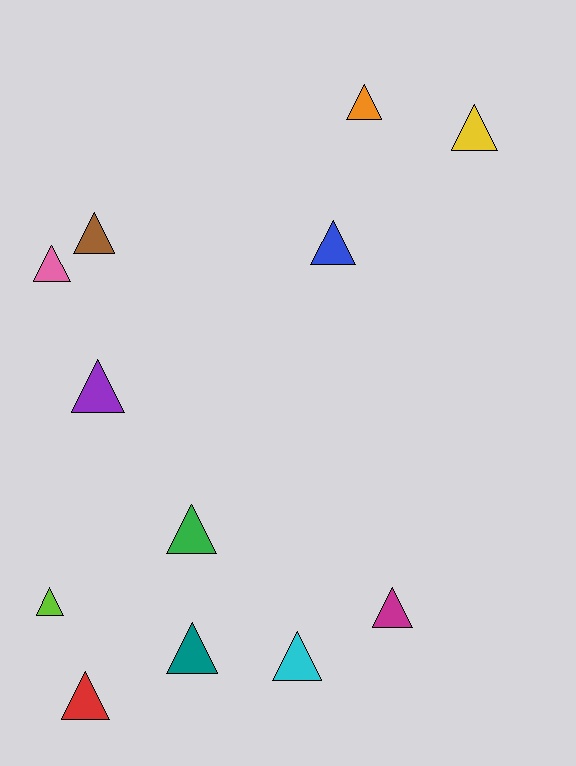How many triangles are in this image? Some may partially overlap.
There are 12 triangles.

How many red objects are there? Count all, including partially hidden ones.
There is 1 red object.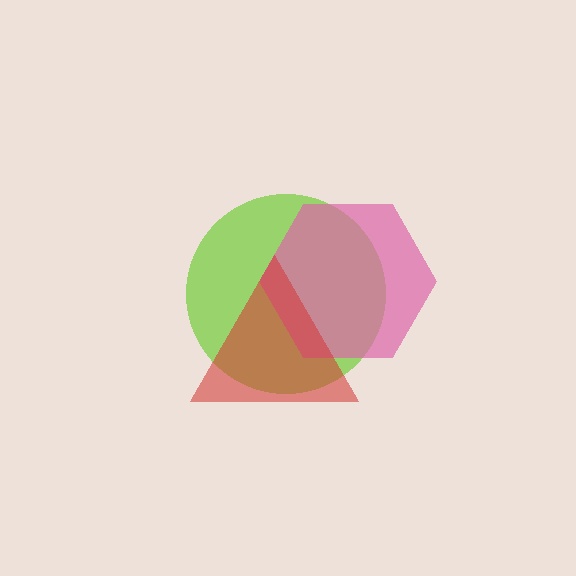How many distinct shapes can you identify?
There are 3 distinct shapes: a lime circle, a pink hexagon, a red triangle.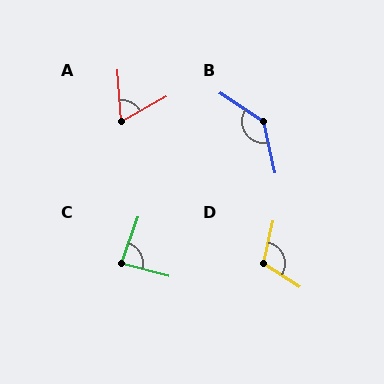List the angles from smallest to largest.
A (64°), C (84°), D (109°), B (136°).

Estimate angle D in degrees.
Approximately 109 degrees.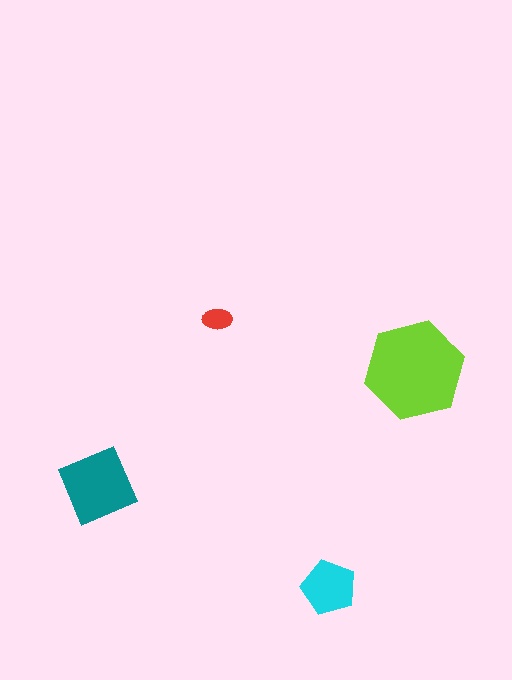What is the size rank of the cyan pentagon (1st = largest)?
3rd.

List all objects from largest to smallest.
The lime hexagon, the teal diamond, the cyan pentagon, the red ellipse.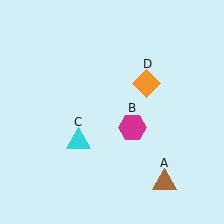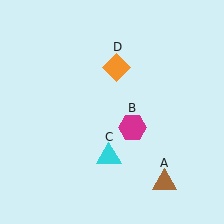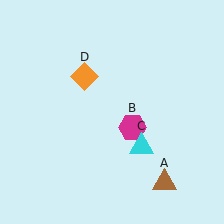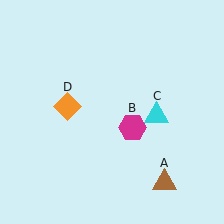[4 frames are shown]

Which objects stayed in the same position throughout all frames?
Brown triangle (object A) and magenta hexagon (object B) remained stationary.